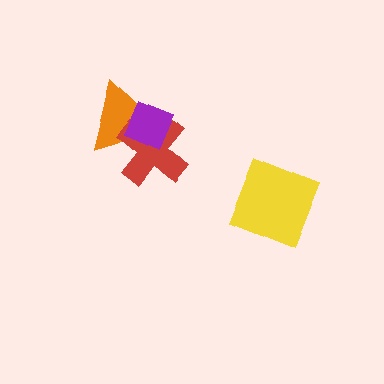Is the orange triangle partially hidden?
Yes, it is partially covered by another shape.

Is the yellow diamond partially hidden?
No, no other shape covers it.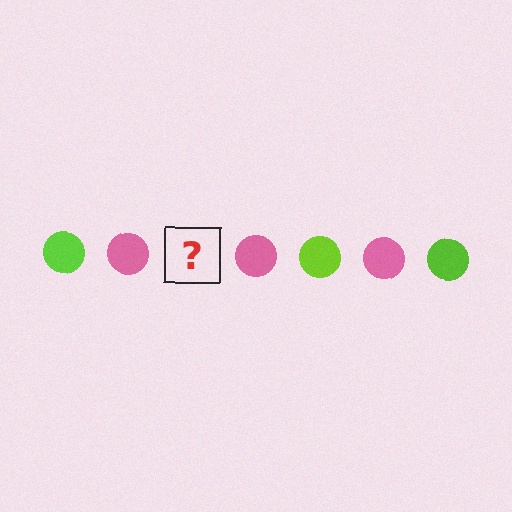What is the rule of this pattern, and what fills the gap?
The rule is that the pattern cycles through lime, pink circles. The gap should be filled with a lime circle.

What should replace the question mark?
The question mark should be replaced with a lime circle.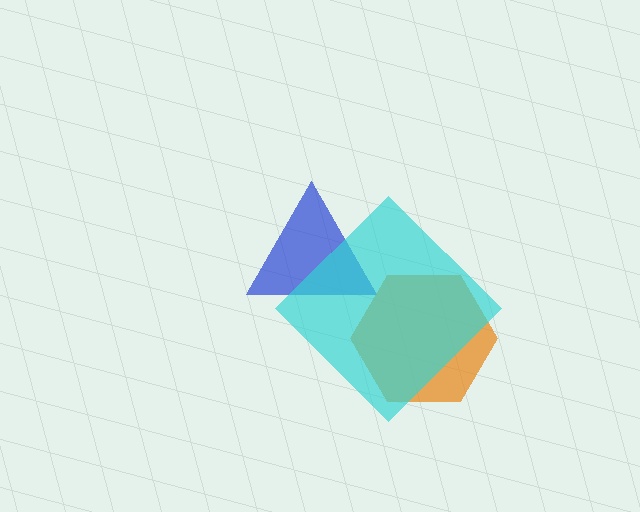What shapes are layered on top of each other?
The layered shapes are: a blue triangle, an orange hexagon, a cyan diamond.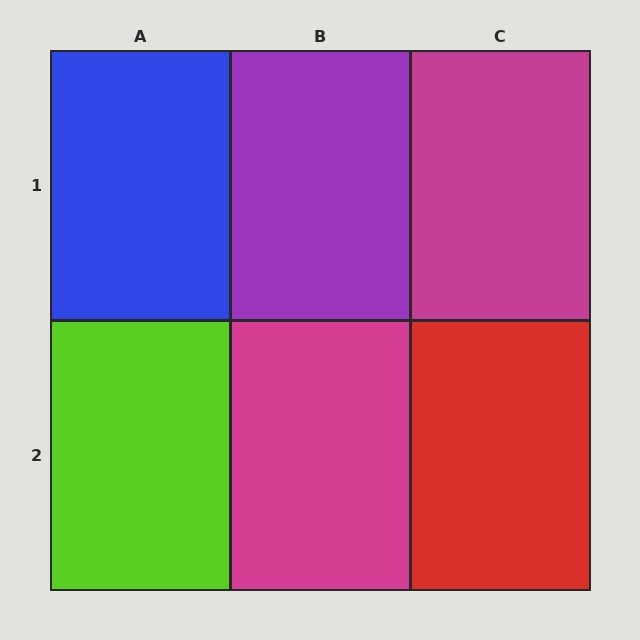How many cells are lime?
1 cell is lime.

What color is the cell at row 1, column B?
Purple.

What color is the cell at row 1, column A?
Blue.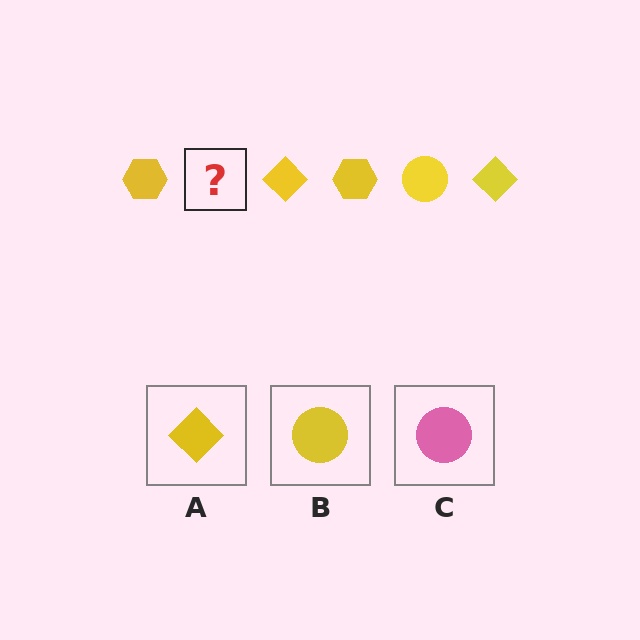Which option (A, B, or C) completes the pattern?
B.